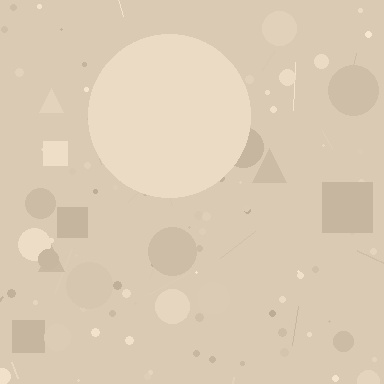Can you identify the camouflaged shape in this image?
The camouflaged shape is a circle.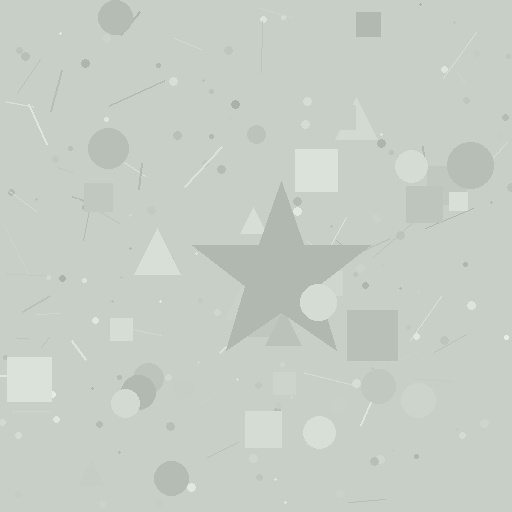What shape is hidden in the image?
A star is hidden in the image.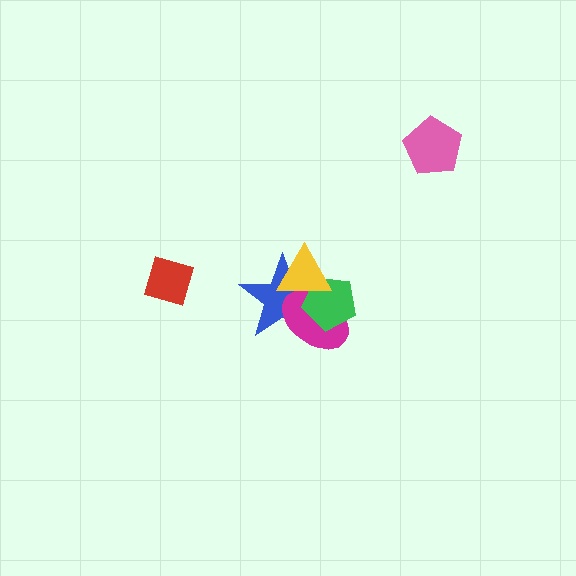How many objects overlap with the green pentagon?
3 objects overlap with the green pentagon.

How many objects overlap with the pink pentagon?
0 objects overlap with the pink pentagon.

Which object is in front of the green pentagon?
The yellow triangle is in front of the green pentagon.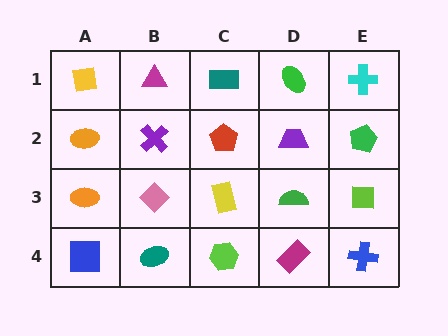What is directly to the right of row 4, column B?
A lime hexagon.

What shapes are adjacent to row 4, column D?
A green semicircle (row 3, column D), a lime hexagon (row 4, column C), a blue cross (row 4, column E).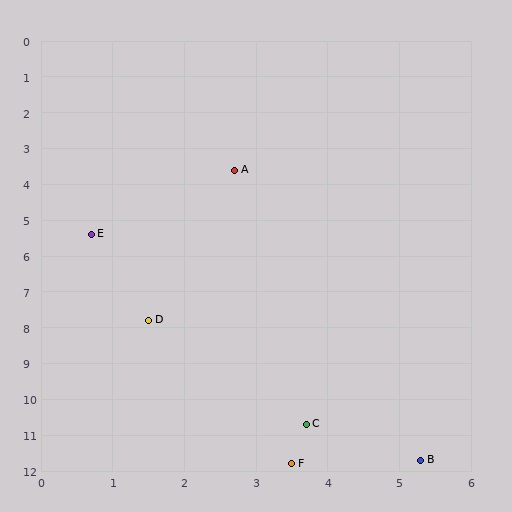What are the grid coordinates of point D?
Point D is at approximately (1.5, 7.8).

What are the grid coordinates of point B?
Point B is at approximately (5.3, 11.7).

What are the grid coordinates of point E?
Point E is at approximately (0.7, 5.4).